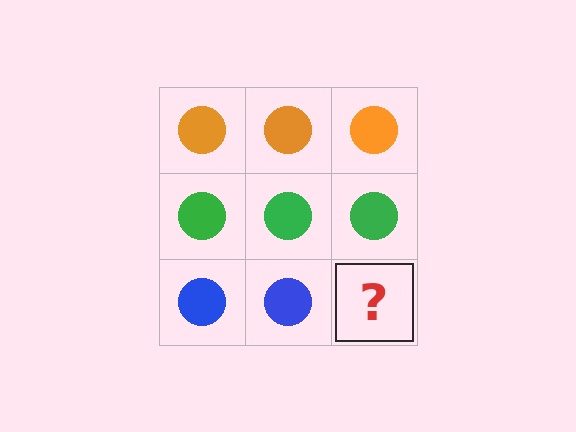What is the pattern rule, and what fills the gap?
The rule is that each row has a consistent color. The gap should be filled with a blue circle.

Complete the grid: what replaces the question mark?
The question mark should be replaced with a blue circle.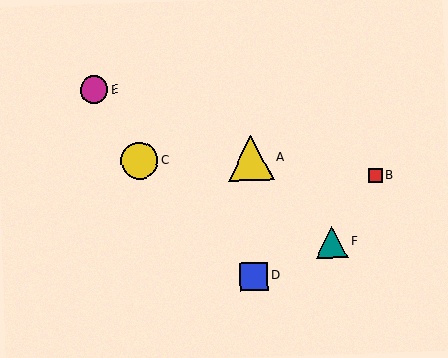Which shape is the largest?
The yellow triangle (labeled A) is the largest.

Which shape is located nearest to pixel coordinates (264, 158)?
The yellow triangle (labeled A) at (251, 158) is nearest to that location.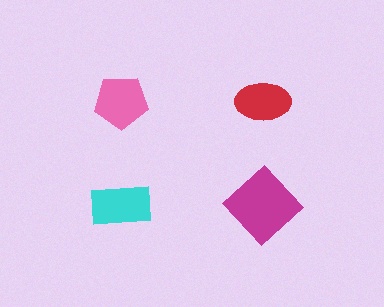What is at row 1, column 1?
A pink pentagon.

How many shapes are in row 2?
2 shapes.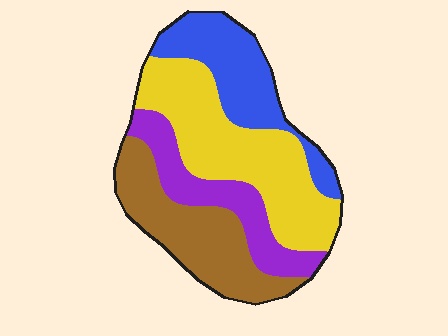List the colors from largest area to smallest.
From largest to smallest: yellow, brown, blue, purple.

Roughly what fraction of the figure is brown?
Brown covers roughly 25% of the figure.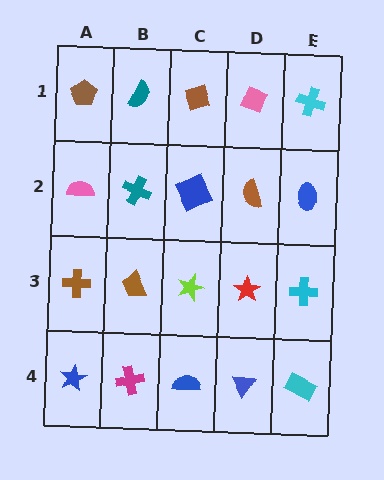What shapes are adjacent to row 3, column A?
A pink semicircle (row 2, column A), a blue star (row 4, column A), a brown trapezoid (row 3, column B).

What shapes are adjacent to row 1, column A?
A pink semicircle (row 2, column A), a teal semicircle (row 1, column B).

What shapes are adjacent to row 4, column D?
A red star (row 3, column D), a blue semicircle (row 4, column C), a cyan rectangle (row 4, column E).